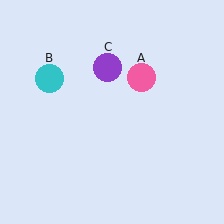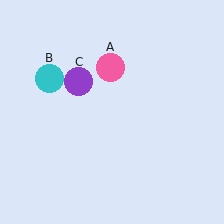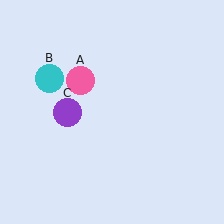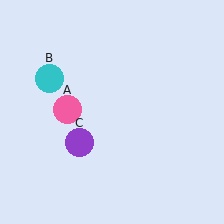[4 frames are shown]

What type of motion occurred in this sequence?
The pink circle (object A), purple circle (object C) rotated counterclockwise around the center of the scene.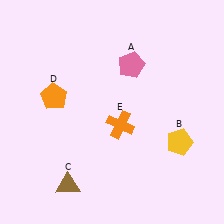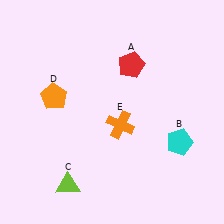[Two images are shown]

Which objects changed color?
A changed from pink to red. B changed from yellow to cyan. C changed from brown to lime.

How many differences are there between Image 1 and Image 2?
There are 3 differences between the two images.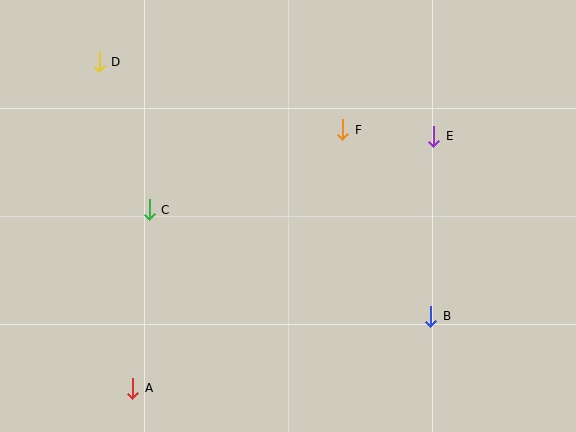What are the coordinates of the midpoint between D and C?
The midpoint between D and C is at (124, 136).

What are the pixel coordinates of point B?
Point B is at (431, 316).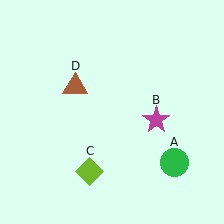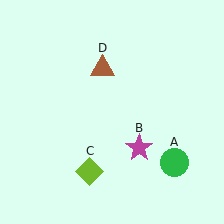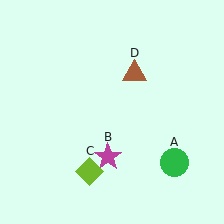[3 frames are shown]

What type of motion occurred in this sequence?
The magenta star (object B), brown triangle (object D) rotated clockwise around the center of the scene.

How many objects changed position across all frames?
2 objects changed position: magenta star (object B), brown triangle (object D).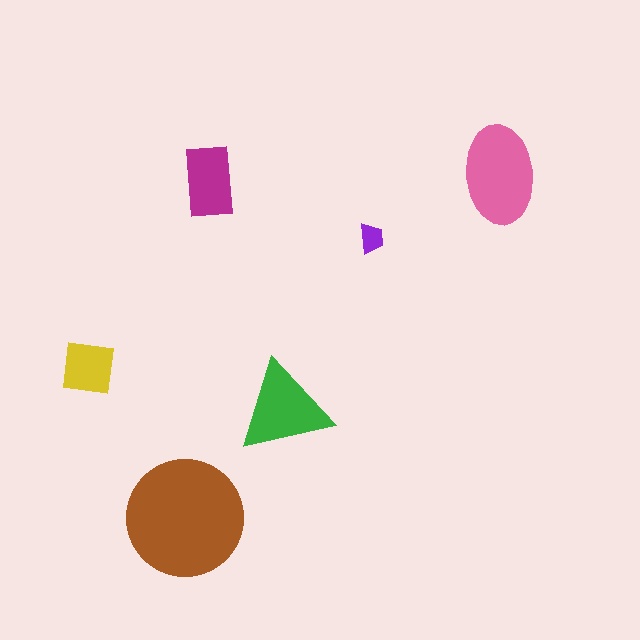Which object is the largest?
The brown circle.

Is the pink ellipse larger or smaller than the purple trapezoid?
Larger.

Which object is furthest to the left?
The yellow square is leftmost.